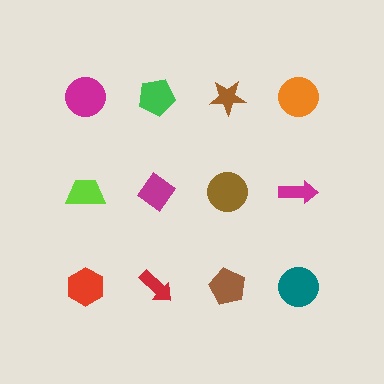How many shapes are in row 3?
4 shapes.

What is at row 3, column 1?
A red hexagon.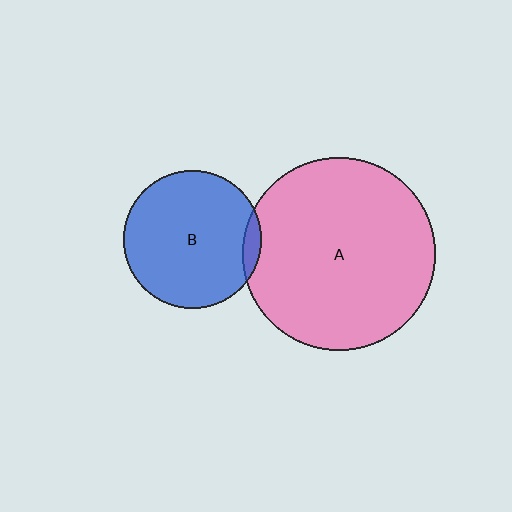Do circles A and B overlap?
Yes.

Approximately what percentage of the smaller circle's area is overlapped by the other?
Approximately 5%.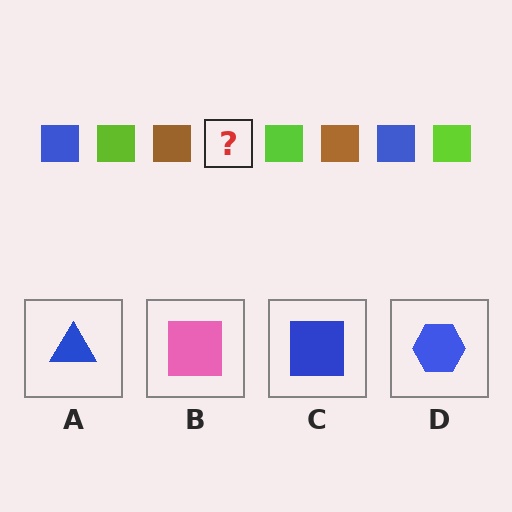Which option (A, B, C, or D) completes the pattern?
C.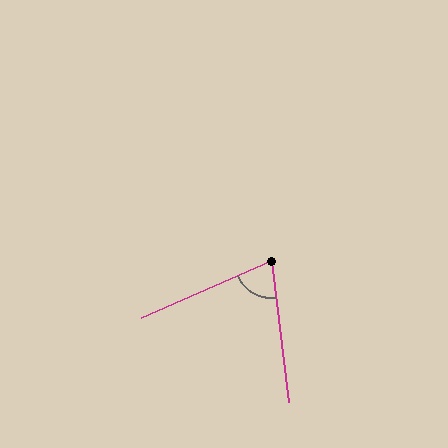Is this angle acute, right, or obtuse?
It is acute.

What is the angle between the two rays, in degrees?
Approximately 73 degrees.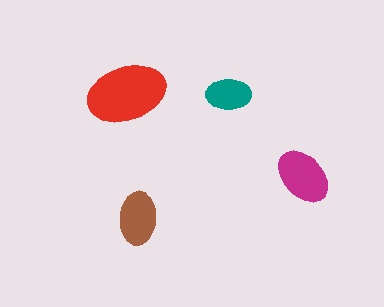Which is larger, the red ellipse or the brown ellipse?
The red one.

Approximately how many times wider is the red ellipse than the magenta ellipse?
About 1.5 times wider.